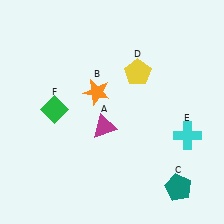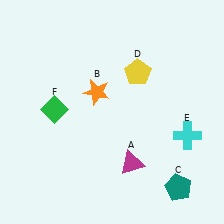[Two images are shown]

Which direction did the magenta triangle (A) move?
The magenta triangle (A) moved down.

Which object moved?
The magenta triangle (A) moved down.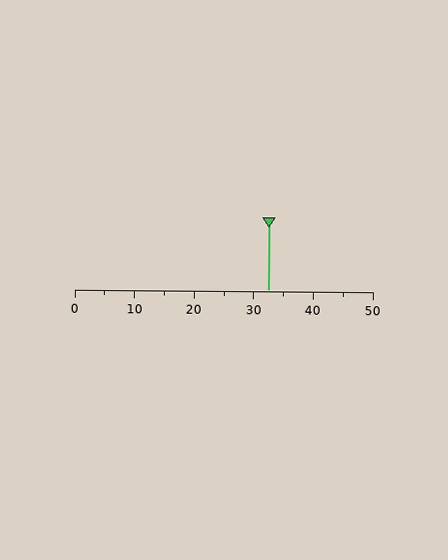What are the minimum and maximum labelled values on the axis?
The axis runs from 0 to 50.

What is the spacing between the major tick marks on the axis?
The major ticks are spaced 10 apart.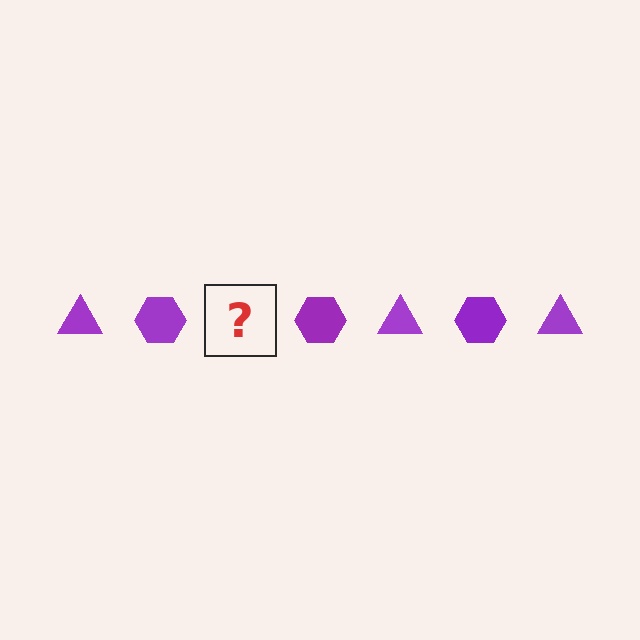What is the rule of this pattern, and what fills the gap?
The rule is that the pattern cycles through triangle, hexagon shapes in purple. The gap should be filled with a purple triangle.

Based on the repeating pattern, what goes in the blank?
The blank should be a purple triangle.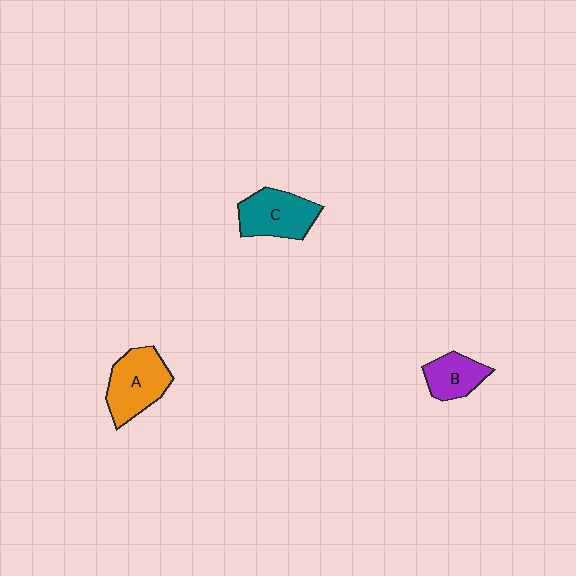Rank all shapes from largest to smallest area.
From largest to smallest: A (orange), C (teal), B (purple).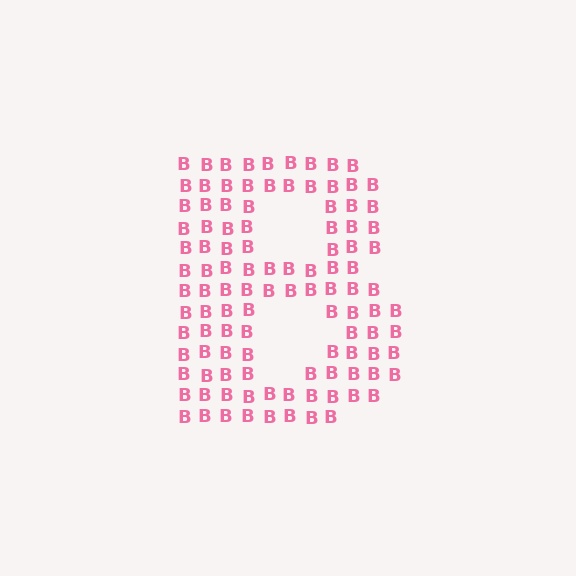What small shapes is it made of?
It is made of small letter B's.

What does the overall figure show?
The overall figure shows the letter B.